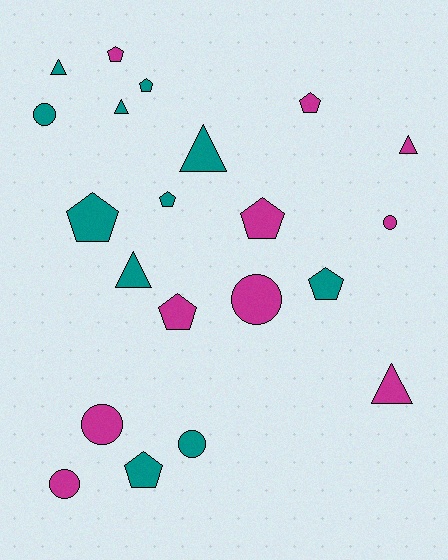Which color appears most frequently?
Teal, with 11 objects.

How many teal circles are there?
There are 2 teal circles.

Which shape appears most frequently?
Pentagon, with 9 objects.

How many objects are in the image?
There are 21 objects.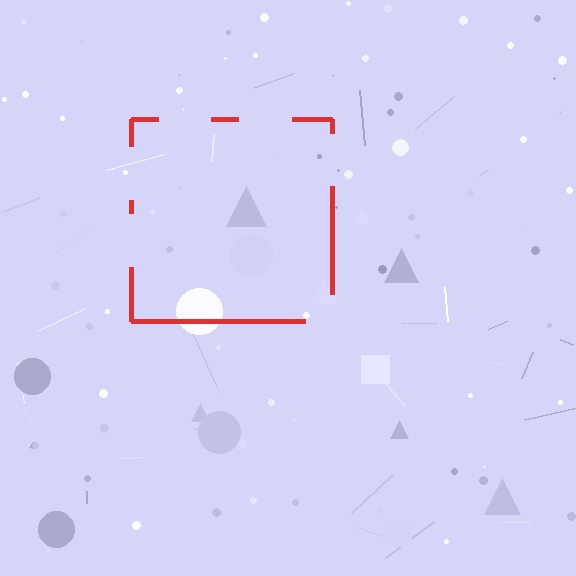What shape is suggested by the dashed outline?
The dashed outline suggests a square.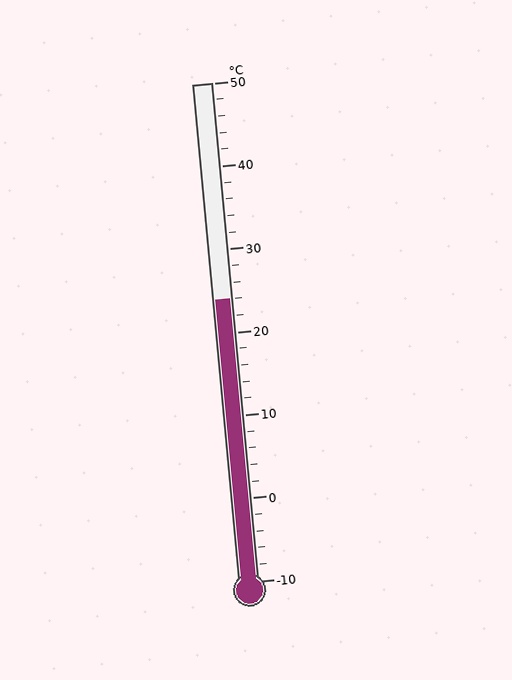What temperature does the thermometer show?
The thermometer shows approximately 24°C.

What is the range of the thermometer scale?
The thermometer scale ranges from -10°C to 50°C.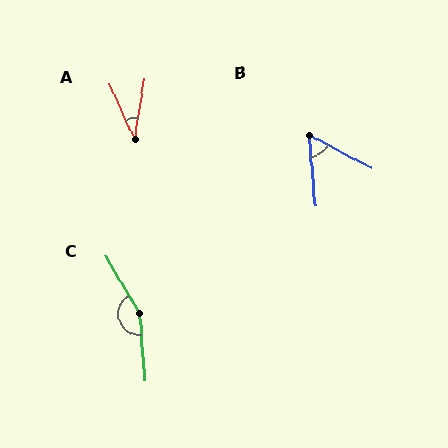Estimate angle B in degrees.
Approximately 58 degrees.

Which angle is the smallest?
A, at approximately 33 degrees.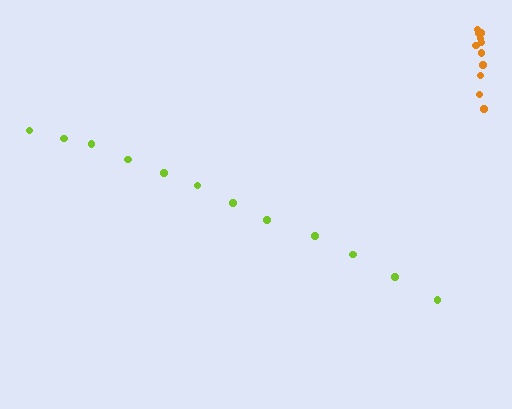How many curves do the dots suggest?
There are 2 distinct paths.